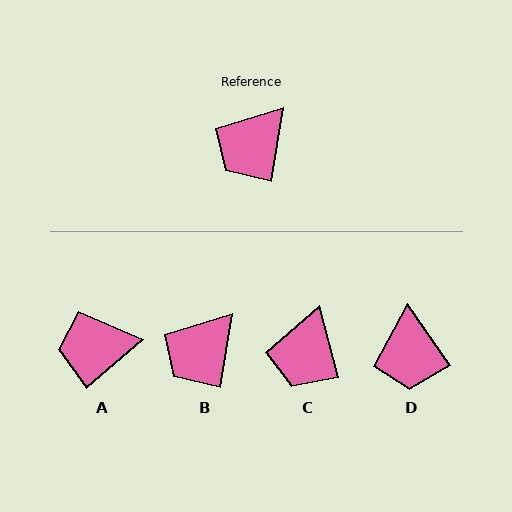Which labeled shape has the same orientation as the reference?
B.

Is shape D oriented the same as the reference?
No, it is off by about 44 degrees.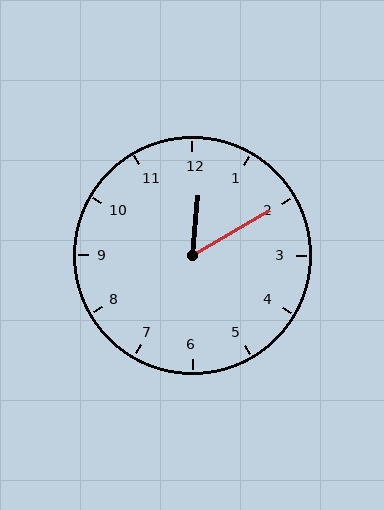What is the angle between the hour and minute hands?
Approximately 55 degrees.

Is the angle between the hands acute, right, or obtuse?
It is acute.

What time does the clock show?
12:10.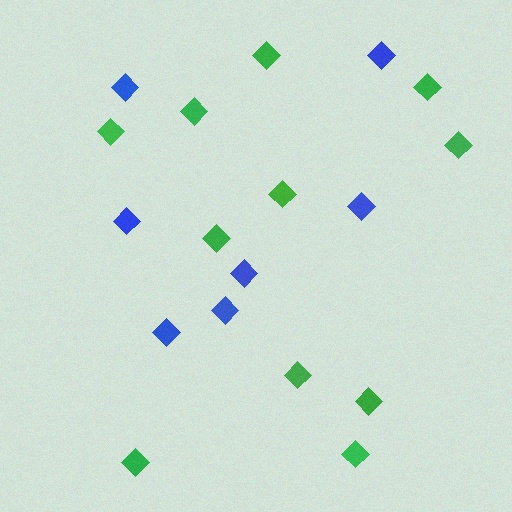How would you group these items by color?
There are 2 groups: one group of blue diamonds (7) and one group of green diamonds (11).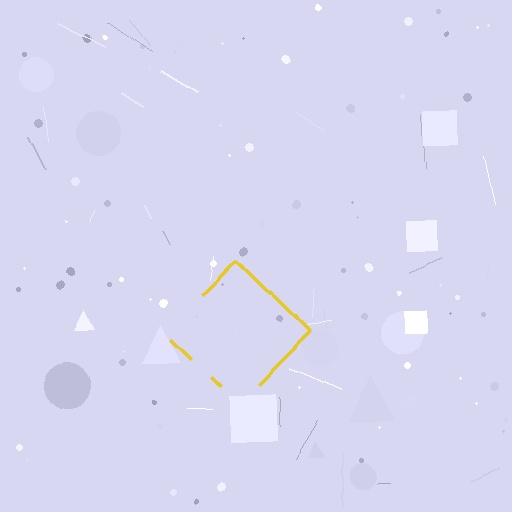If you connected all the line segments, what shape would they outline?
They would outline a diamond.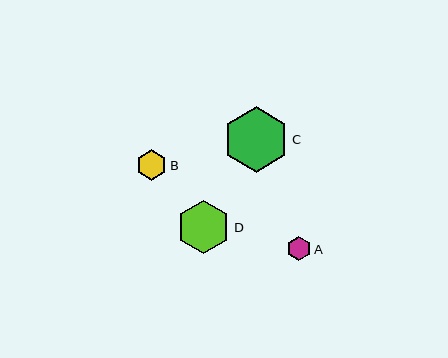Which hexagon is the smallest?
Hexagon A is the smallest with a size of approximately 24 pixels.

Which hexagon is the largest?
Hexagon C is the largest with a size of approximately 66 pixels.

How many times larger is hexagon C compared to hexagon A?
Hexagon C is approximately 2.7 times the size of hexagon A.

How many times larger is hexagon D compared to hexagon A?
Hexagon D is approximately 2.2 times the size of hexagon A.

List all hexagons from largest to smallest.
From largest to smallest: C, D, B, A.